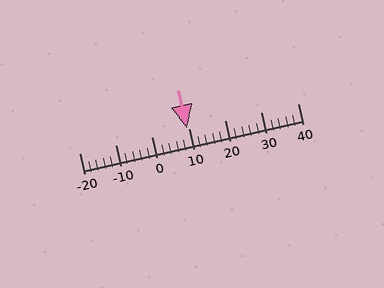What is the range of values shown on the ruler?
The ruler shows values from -20 to 40.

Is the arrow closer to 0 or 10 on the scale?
The arrow is closer to 10.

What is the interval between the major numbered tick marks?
The major tick marks are spaced 10 units apart.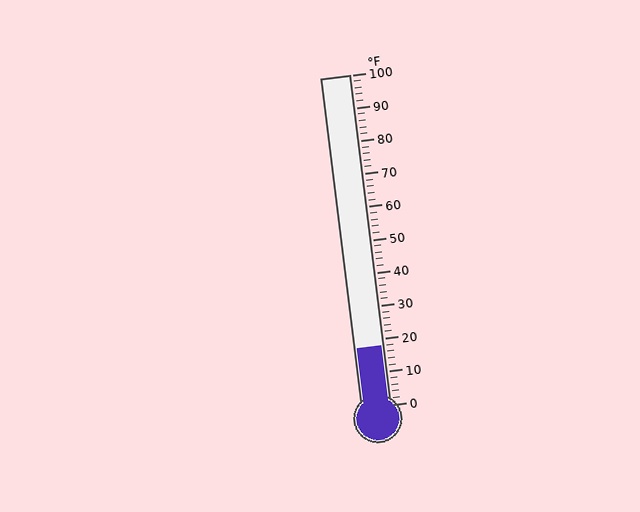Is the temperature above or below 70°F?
The temperature is below 70°F.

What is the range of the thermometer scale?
The thermometer scale ranges from 0°F to 100°F.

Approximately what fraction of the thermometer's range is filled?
The thermometer is filled to approximately 20% of its range.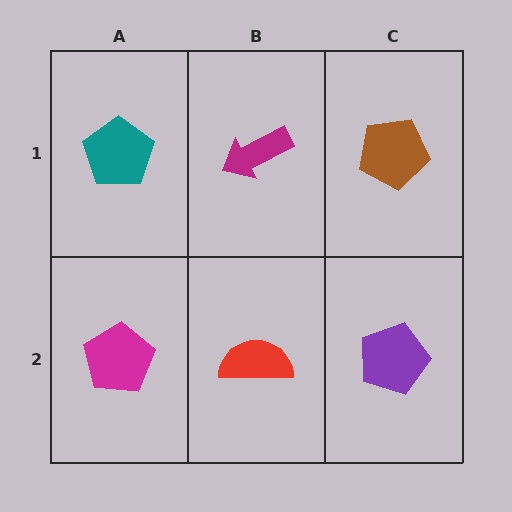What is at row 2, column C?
A purple pentagon.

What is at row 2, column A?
A magenta pentagon.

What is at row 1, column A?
A teal pentagon.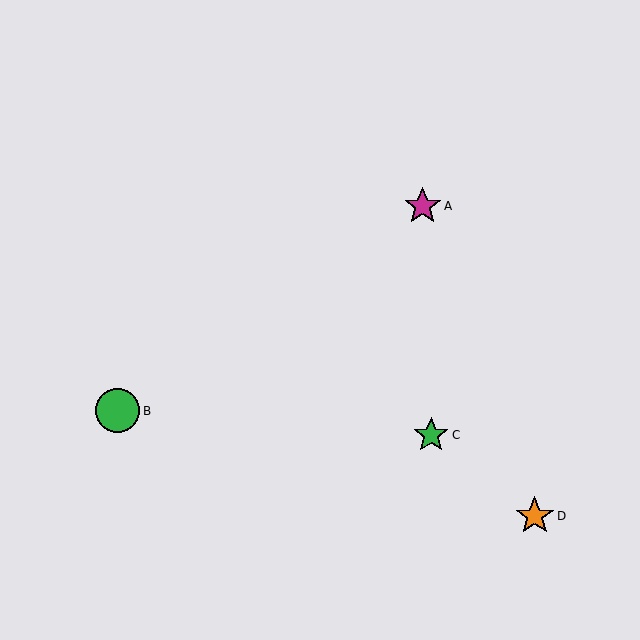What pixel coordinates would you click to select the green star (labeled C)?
Click at (431, 435) to select the green star C.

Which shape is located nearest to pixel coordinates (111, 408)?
The green circle (labeled B) at (118, 411) is nearest to that location.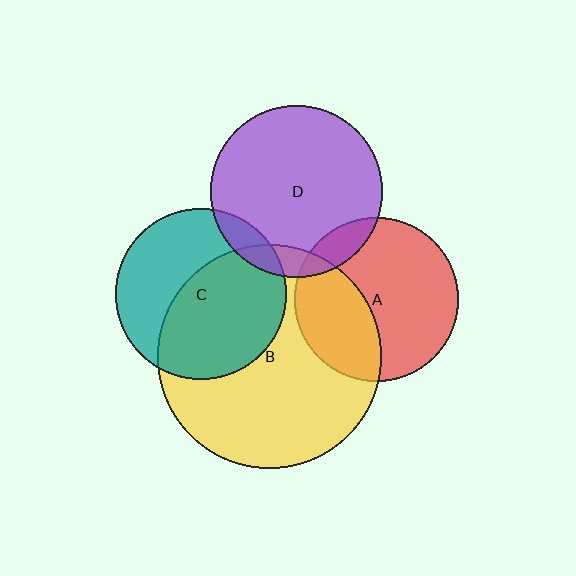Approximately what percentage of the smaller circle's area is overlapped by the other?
Approximately 10%.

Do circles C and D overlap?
Yes.